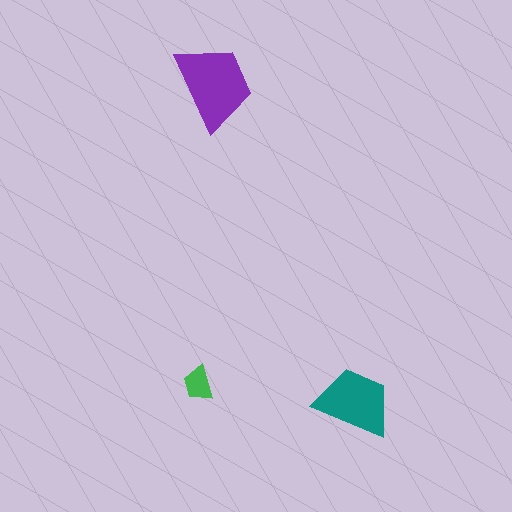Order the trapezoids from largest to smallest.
the purple one, the teal one, the green one.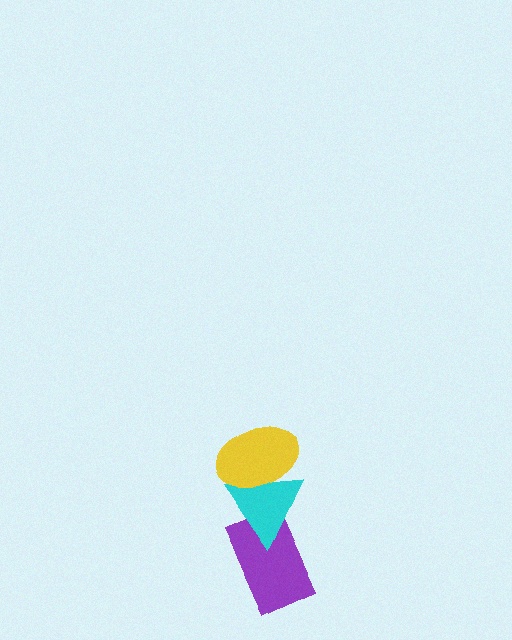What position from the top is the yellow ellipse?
The yellow ellipse is 1st from the top.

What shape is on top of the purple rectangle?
The cyan triangle is on top of the purple rectangle.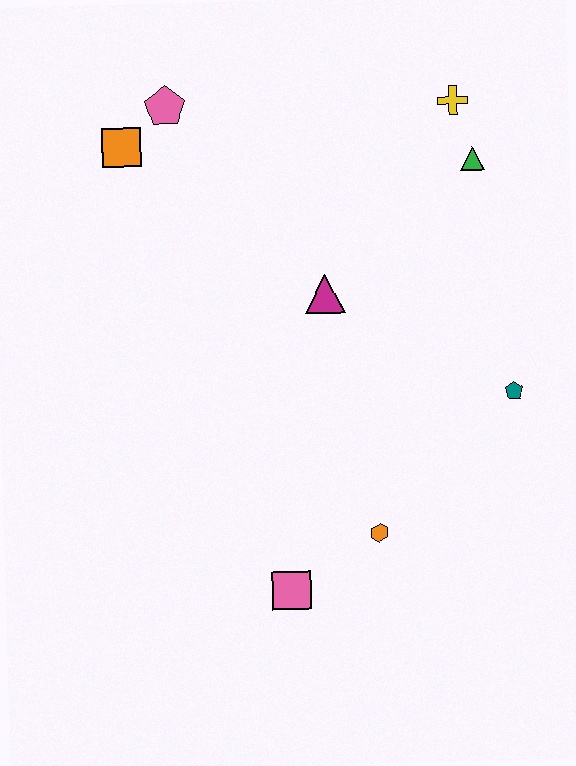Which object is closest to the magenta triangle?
The green triangle is closest to the magenta triangle.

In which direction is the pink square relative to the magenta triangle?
The pink square is below the magenta triangle.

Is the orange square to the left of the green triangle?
Yes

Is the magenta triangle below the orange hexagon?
No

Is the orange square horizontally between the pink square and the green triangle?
No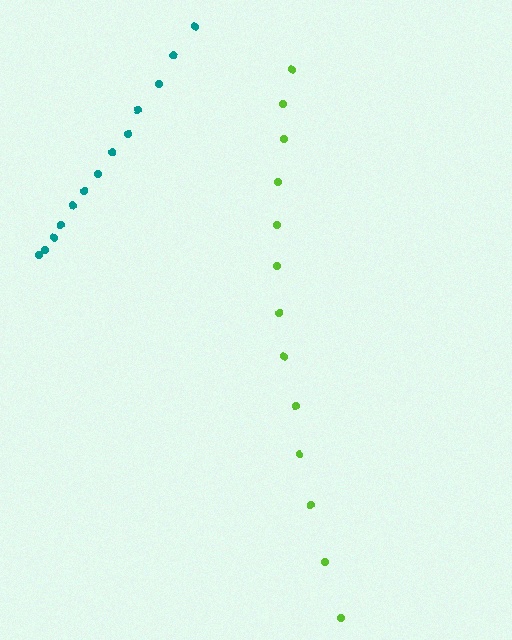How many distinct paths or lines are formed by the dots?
There are 2 distinct paths.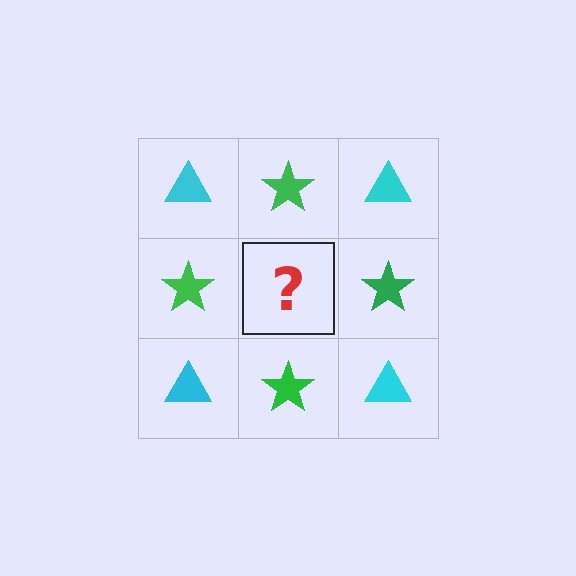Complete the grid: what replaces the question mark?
The question mark should be replaced with a cyan triangle.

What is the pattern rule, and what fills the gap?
The rule is that it alternates cyan triangle and green star in a checkerboard pattern. The gap should be filled with a cyan triangle.